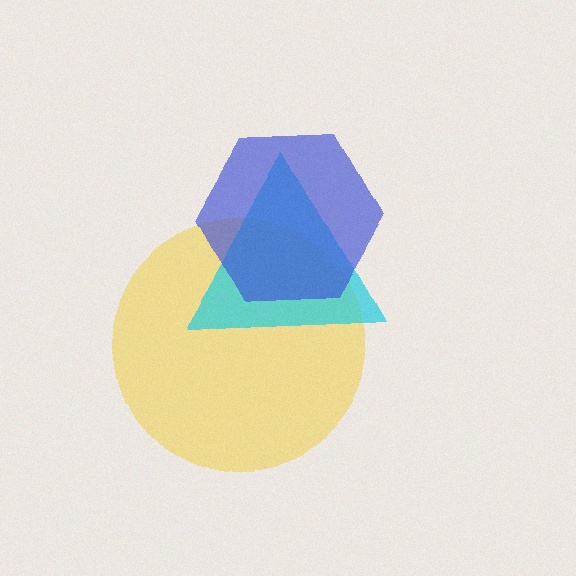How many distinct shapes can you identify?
There are 3 distinct shapes: a yellow circle, a cyan triangle, a blue hexagon.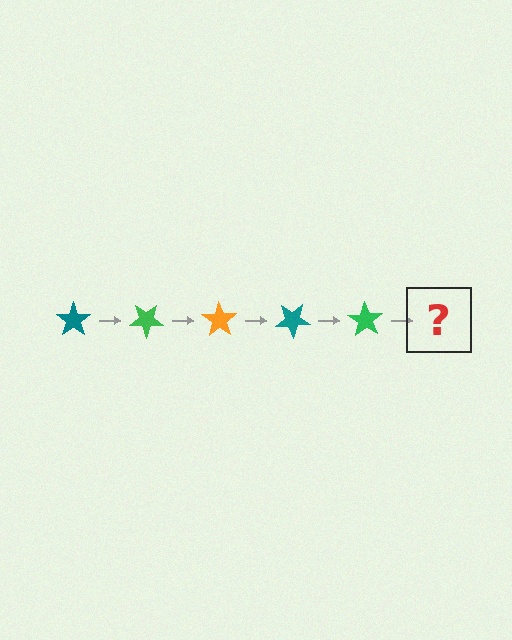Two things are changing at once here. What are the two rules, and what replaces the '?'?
The two rules are that it rotates 35 degrees each step and the color cycles through teal, green, and orange. The '?' should be an orange star, rotated 175 degrees from the start.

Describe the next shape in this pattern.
It should be an orange star, rotated 175 degrees from the start.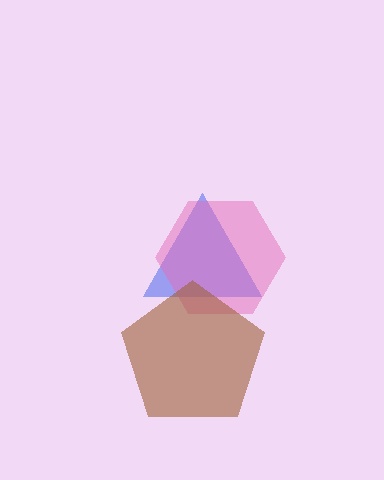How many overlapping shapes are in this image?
There are 3 overlapping shapes in the image.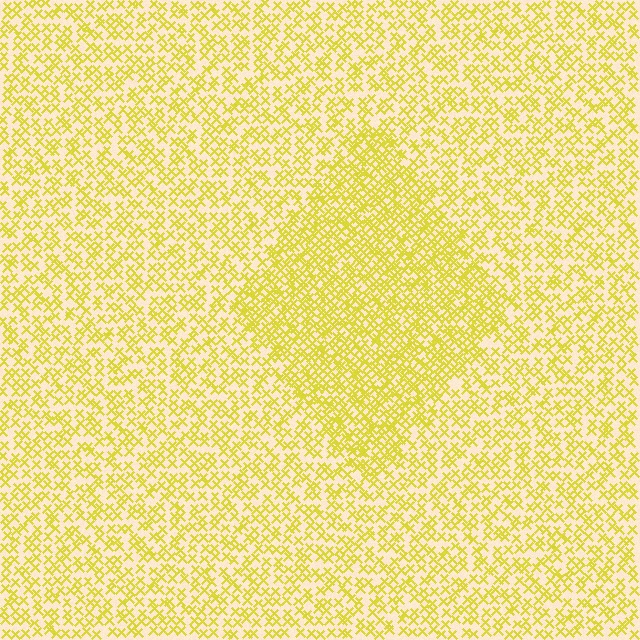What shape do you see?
I see a diamond.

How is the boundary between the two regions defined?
The boundary is defined by a change in element density (approximately 1.8x ratio). All elements are the same color, size, and shape.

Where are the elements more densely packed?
The elements are more densely packed inside the diamond boundary.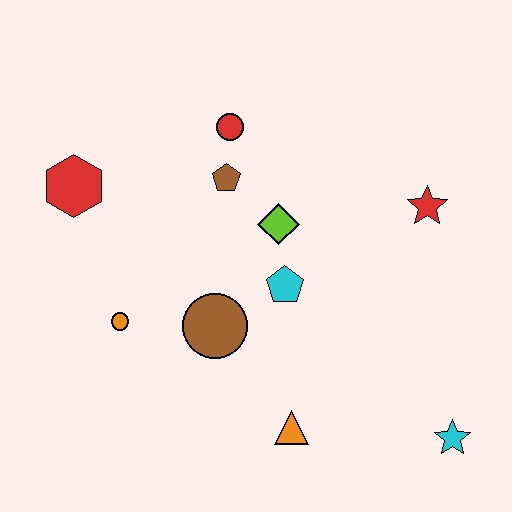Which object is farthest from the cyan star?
The red hexagon is farthest from the cyan star.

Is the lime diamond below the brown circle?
No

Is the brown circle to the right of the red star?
No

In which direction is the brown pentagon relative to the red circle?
The brown pentagon is below the red circle.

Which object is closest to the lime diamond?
The cyan pentagon is closest to the lime diamond.